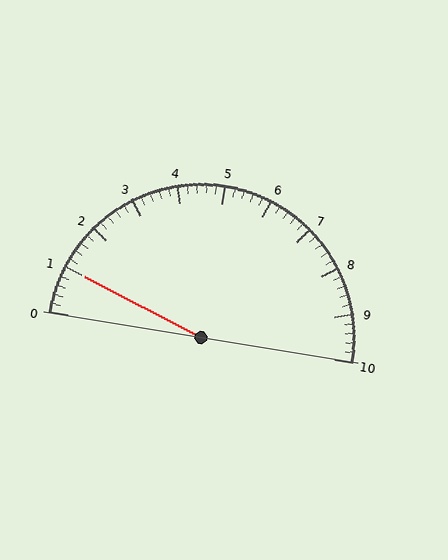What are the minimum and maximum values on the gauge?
The gauge ranges from 0 to 10.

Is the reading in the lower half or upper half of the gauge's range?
The reading is in the lower half of the range (0 to 10).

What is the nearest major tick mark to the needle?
The nearest major tick mark is 1.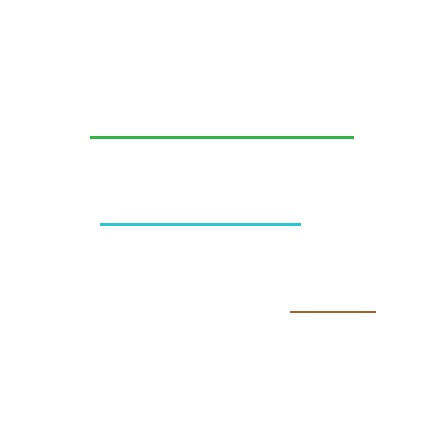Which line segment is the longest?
The green line is the longest at approximately 264 pixels.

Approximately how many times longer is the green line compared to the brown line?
The green line is approximately 3.1 times the length of the brown line.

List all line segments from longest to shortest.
From longest to shortest: green, cyan, brown.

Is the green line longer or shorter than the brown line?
The green line is longer than the brown line.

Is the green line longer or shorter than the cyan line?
The green line is longer than the cyan line.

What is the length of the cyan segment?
The cyan segment is approximately 200 pixels long.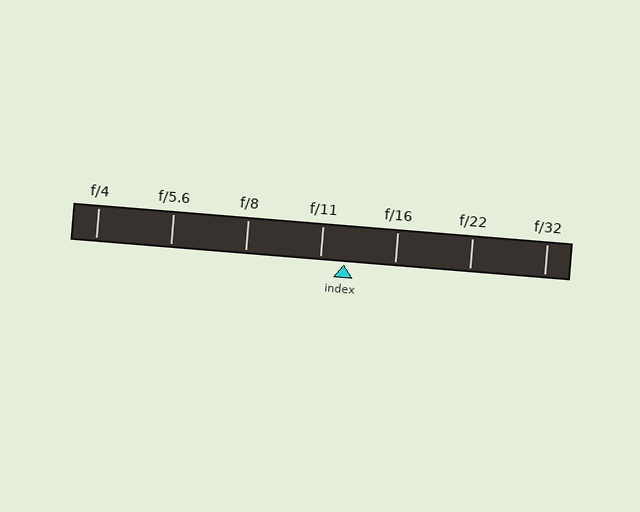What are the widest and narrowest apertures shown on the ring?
The widest aperture shown is f/4 and the narrowest is f/32.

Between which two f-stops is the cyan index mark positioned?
The index mark is between f/11 and f/16.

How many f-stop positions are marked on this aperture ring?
There are 7 f-stop positions marked.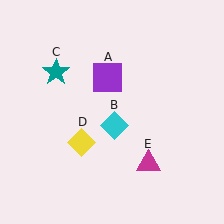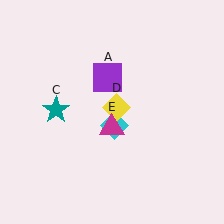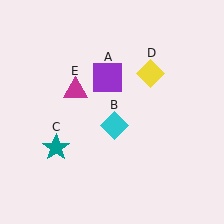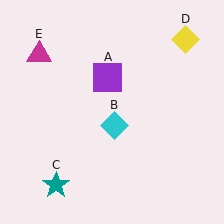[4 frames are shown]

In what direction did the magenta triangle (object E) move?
The magenta triangle (object E) moved up and to the left.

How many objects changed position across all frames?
3 objects changed position: teal star (object C), yellow diamond (object D), magenta triangle (object E).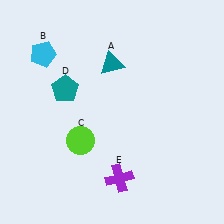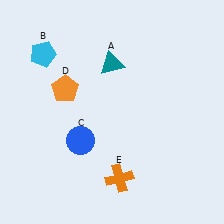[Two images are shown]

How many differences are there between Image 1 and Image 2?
There are 3 differences between the two images.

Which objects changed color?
C changed from lime to blue. D changed from teal to orange. E changed from purple to orange.